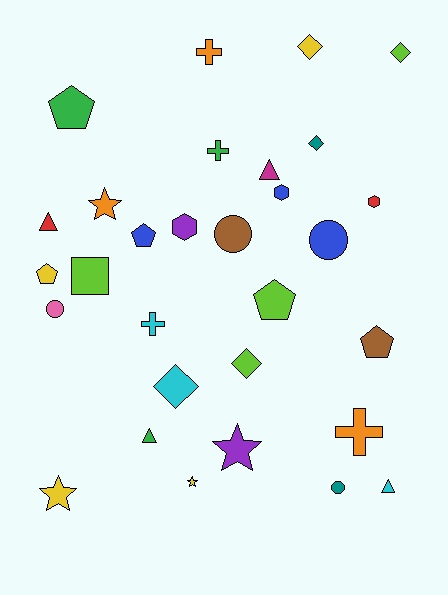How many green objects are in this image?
There are 3 green objects.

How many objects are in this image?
There are 30 objects.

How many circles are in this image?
There are 4 circles.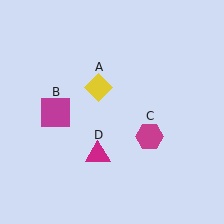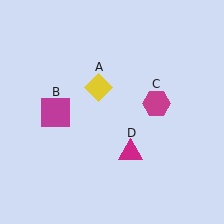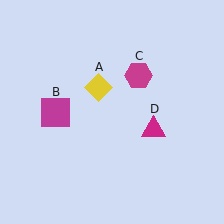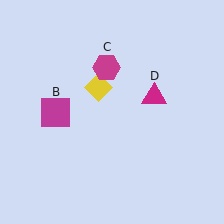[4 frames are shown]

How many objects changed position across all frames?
2 objects changed position: magenta hexagon (object C), magenta triangle (object D).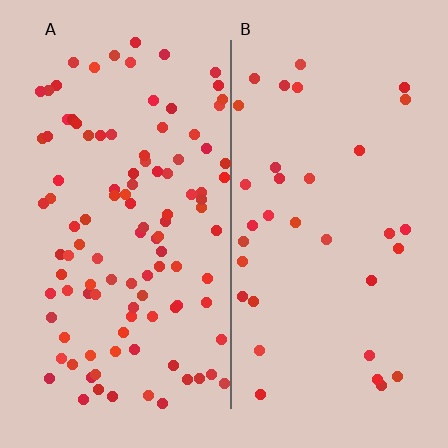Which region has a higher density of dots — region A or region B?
A (the left).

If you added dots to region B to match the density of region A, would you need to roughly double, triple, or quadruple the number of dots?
Approximately triple.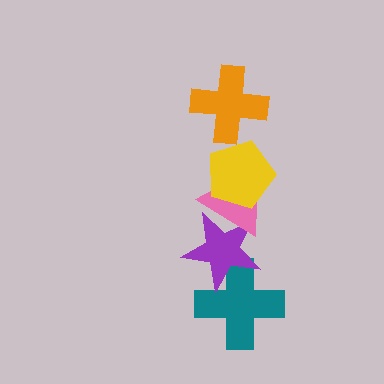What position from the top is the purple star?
The purple star is 4th from the top.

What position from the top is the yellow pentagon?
The yellow pentagon is 2nd from the top.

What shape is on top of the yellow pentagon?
The orange cross is on top of the yellow pentagon.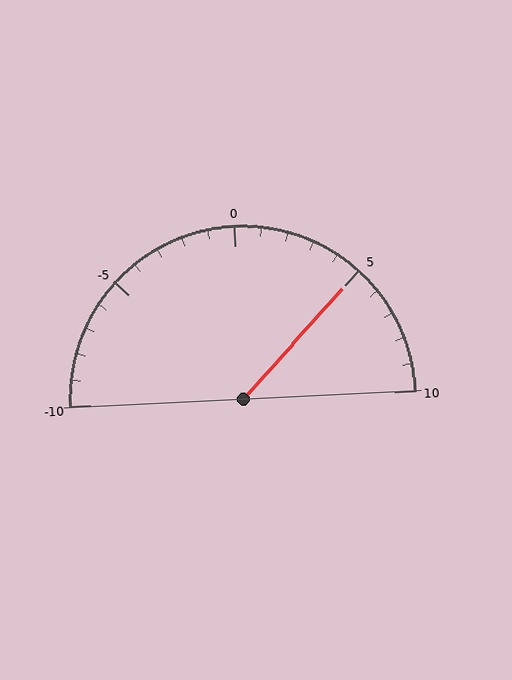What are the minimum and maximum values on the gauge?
The gauge ranges from -10 to 10.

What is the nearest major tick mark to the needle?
The nearest major tick mark is 5.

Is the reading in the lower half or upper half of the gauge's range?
The reading is in the upper half of the range (-10 to 10).